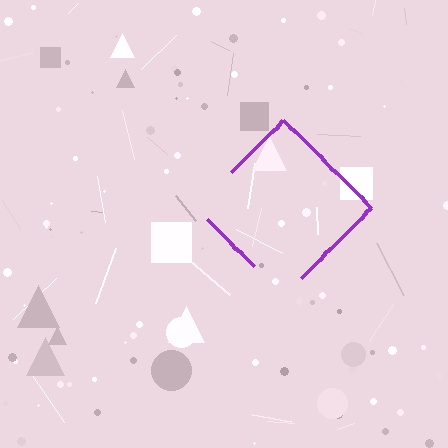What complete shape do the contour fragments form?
The contour fragments form a diamond.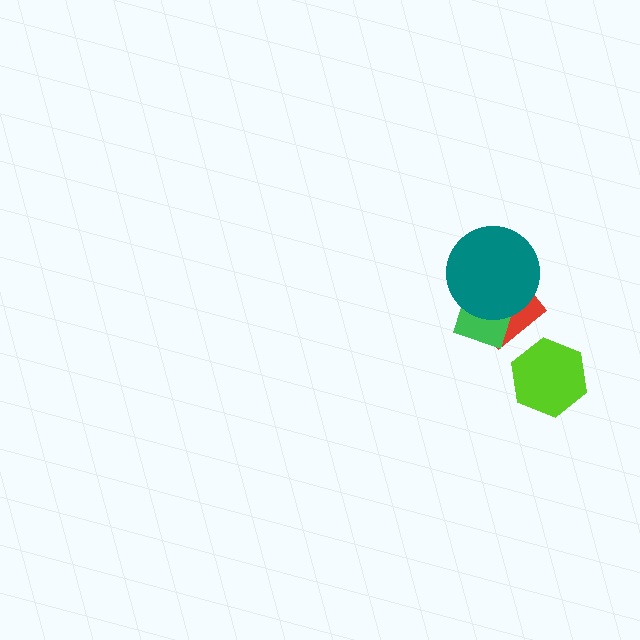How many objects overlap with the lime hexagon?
0 objects overlap with the lime hexagon.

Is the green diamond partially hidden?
Yes, it is partially covered by another shape.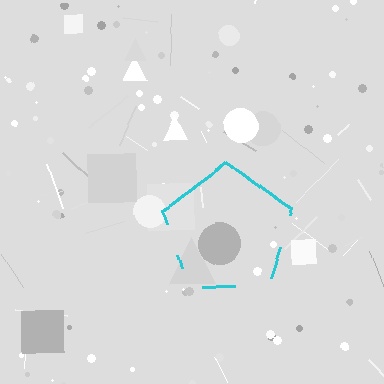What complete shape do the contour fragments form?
The contour fragments form a pentagon.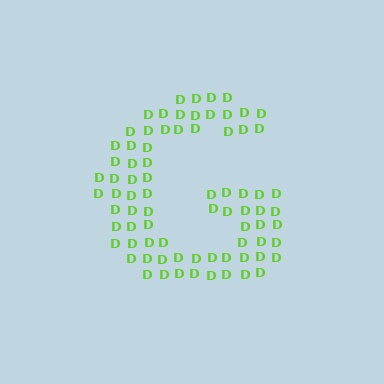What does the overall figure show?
The overall figure shows the letter G.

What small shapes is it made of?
It is made of small letter D's.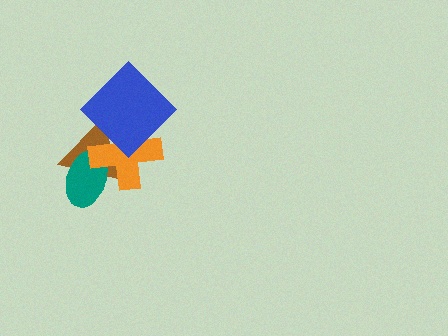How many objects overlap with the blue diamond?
2 objects overlap with the blue diamond.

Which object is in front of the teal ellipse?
The orange cross is in front of the teal ellipse.